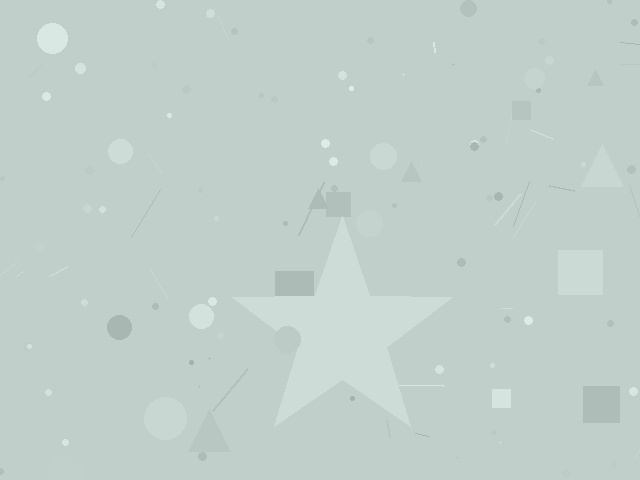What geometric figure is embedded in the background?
A star is embedded in the background.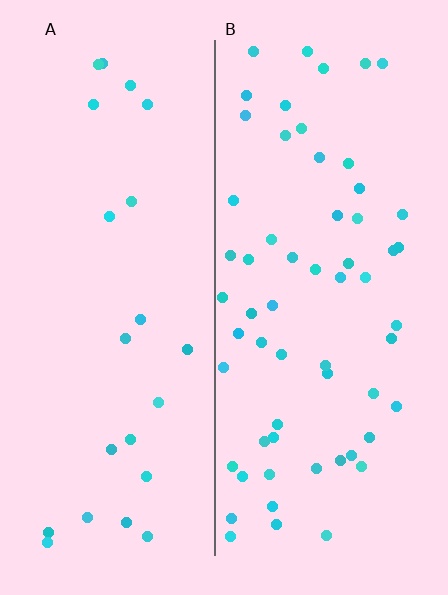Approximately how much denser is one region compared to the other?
Approximately 2.7× — region B over region A.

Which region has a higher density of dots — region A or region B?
B (the right).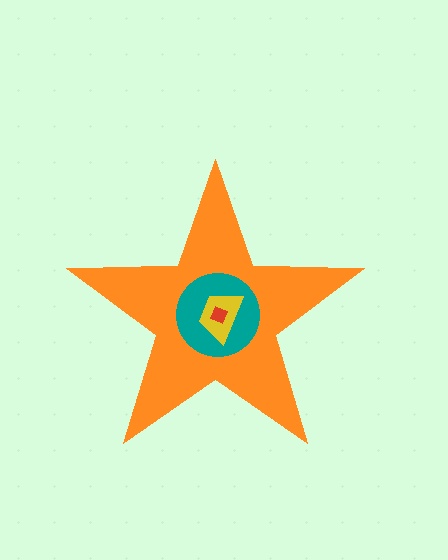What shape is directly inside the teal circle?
The yellow trapezoid.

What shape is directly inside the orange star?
The teal circle.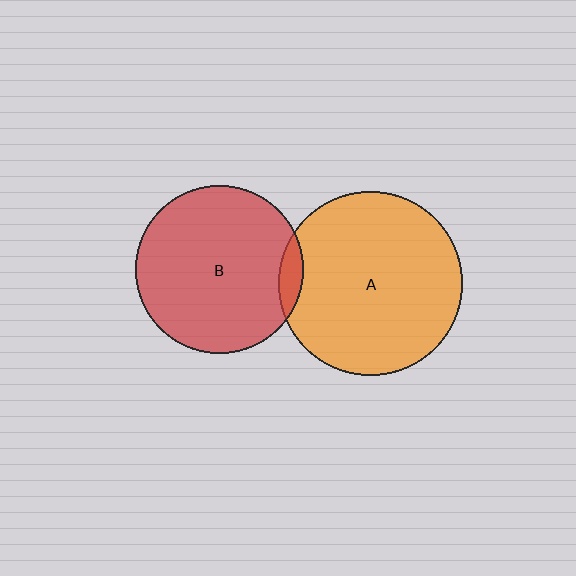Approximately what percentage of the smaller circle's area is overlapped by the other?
Approximately 5%.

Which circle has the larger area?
Circle A (orange).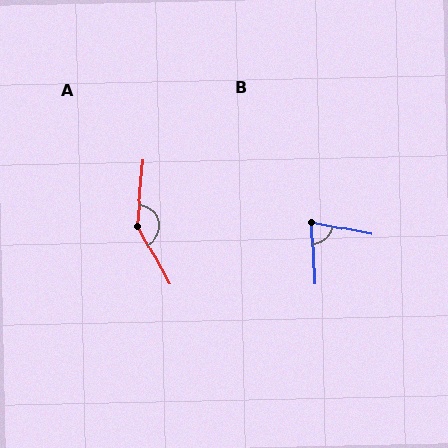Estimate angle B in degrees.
Approximately 77 degrees.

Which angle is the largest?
A, at approximately 146 degrees.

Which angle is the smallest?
B, at approximately 77 degrees.